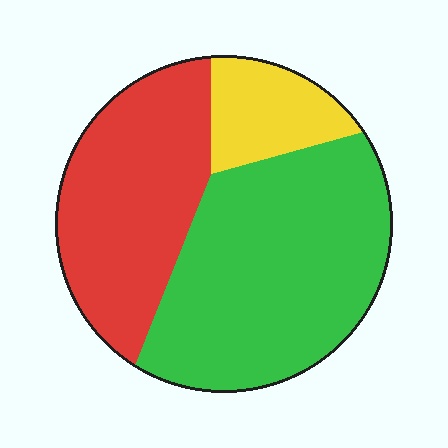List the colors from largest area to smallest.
From largest to smallest: green, red, yellow.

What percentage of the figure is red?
Red takes up about three eighths (3/8) of the figure.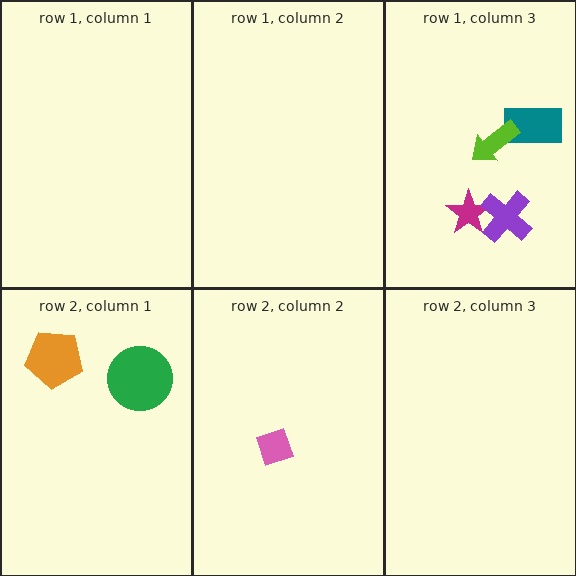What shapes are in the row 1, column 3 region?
The magenta star, the teal rectangle, the lime arrow, the purple cross.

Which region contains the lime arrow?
The row 1, column 3 region.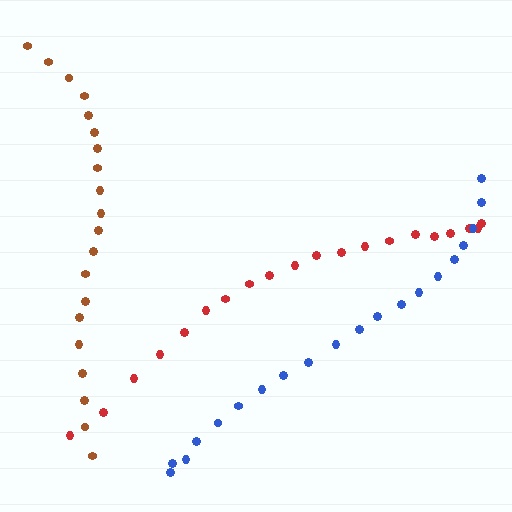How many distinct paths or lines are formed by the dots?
There are 3 distinct paths.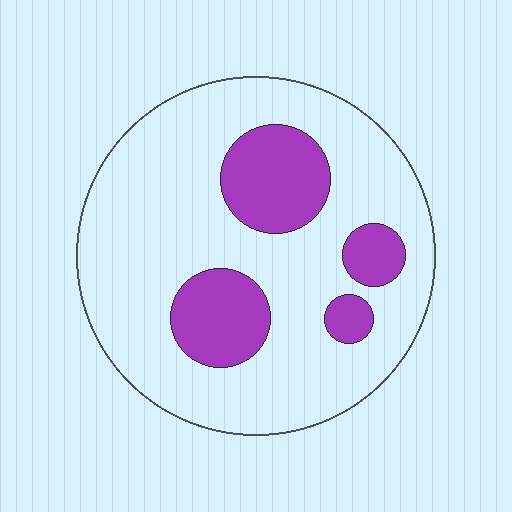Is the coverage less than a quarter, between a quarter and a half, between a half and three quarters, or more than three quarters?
Less than a quarter.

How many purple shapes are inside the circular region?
4.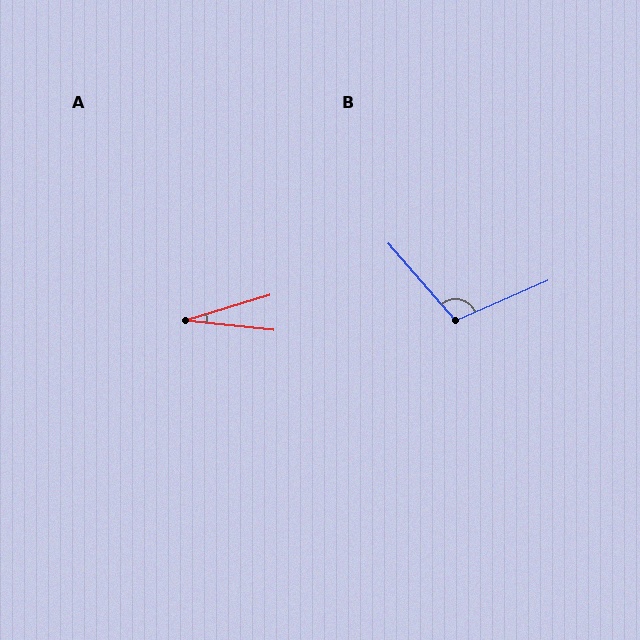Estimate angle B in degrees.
Approximately 107 degrees.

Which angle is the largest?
B, at approximately 107 degrees.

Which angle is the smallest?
A, at approximately 23 degrees.